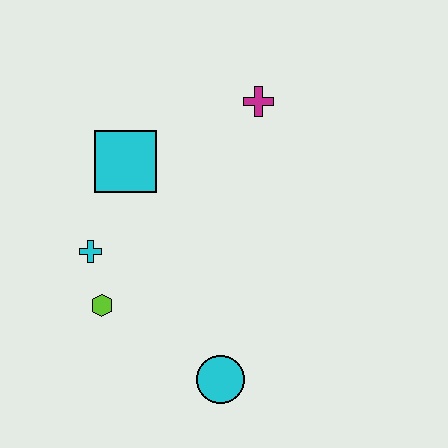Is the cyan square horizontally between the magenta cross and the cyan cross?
Yes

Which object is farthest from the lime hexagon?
The magenta cross is farthest from the lime hexagon.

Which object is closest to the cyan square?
The cyan cross is closest to the cyan square.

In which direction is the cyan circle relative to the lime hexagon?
The cyan circle is to the right of the lime hexagon.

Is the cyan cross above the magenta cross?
No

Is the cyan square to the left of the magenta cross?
Yes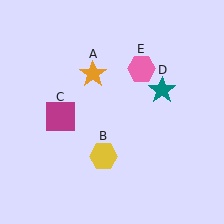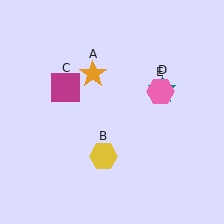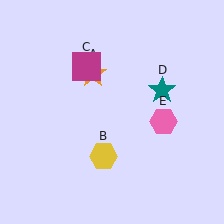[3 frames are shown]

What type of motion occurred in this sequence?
The magenta square (object C), pink hexagon (object E) rotated clockwise around the center of the scene.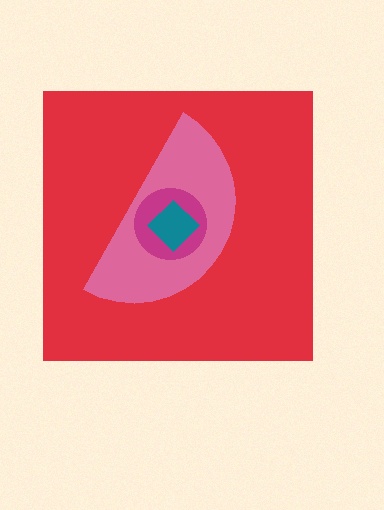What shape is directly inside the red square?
The pink semicircle.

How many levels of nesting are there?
4.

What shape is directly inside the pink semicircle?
The magenta circle.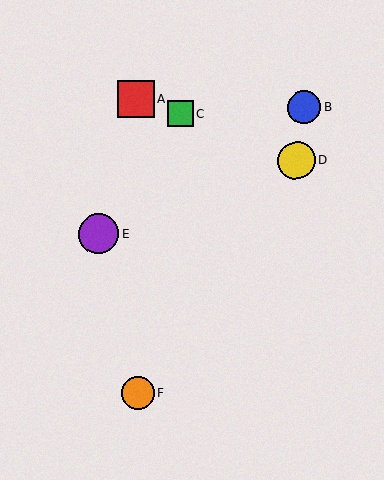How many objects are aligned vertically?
2 objects (A, F) are aligned vertically.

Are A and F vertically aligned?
Yes, both are at x≈136.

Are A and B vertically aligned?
No, A is at x≈136 and B is at x≈304.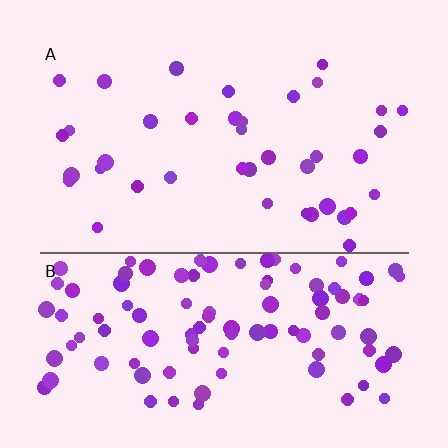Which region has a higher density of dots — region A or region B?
B (the bottom).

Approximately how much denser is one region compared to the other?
Approximately 2.7× — region B over region A.